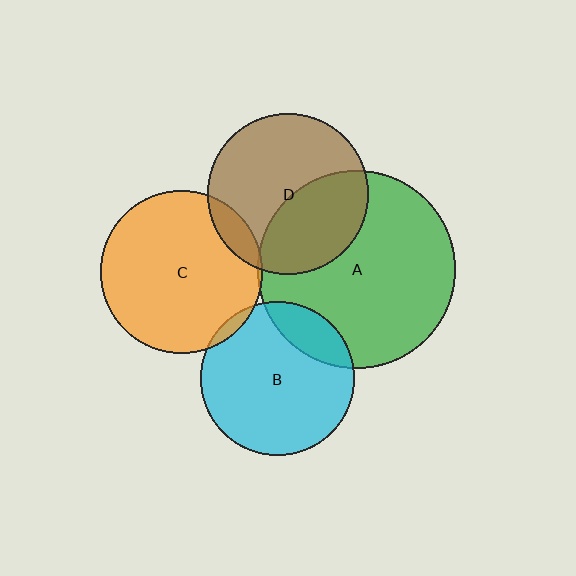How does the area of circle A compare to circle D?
Approximately 1.5 times.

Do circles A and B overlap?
Yes.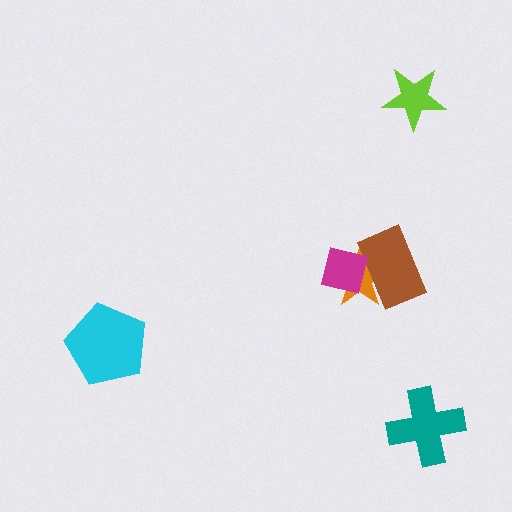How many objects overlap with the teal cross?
0 objects overlap with the teal cross.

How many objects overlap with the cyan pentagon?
0 objects overlap with the cyan pentagon.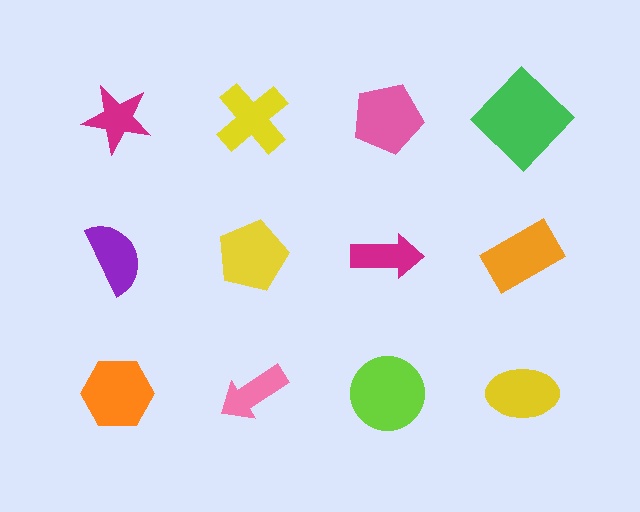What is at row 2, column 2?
A yellow pentagon.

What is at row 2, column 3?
A magenta arrow.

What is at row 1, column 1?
A magenta star.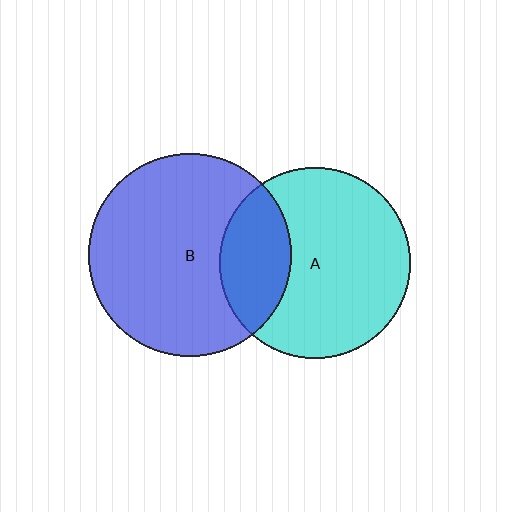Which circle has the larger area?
Circle B (blue).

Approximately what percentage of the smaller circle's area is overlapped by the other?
Approximately 25%.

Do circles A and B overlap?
Yes.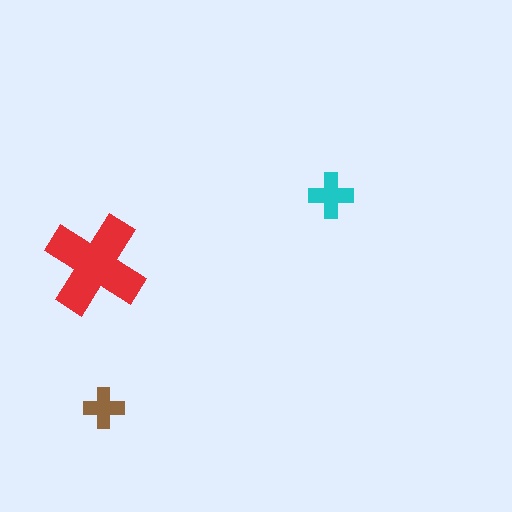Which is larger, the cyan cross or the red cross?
The red one.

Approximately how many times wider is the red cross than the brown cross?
About 2.5 times wider.